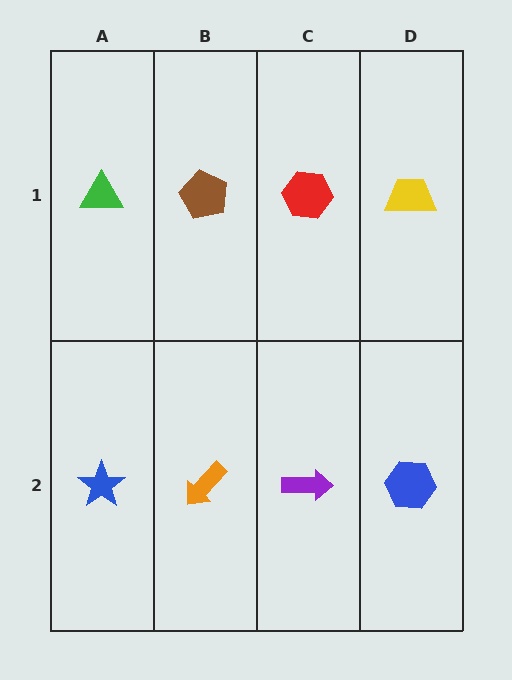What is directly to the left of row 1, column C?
A brown pentagon.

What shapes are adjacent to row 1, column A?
A blue star (row 2, column A), a brown pentagon (row 1, column B).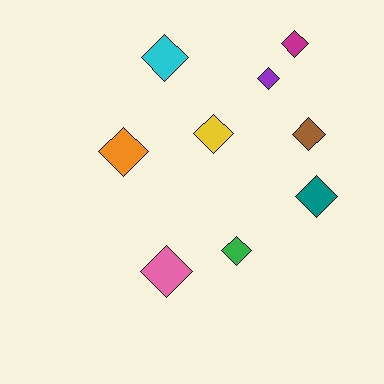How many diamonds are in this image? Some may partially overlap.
There are 9 diamonds.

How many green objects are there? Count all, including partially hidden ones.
There is 1 green object.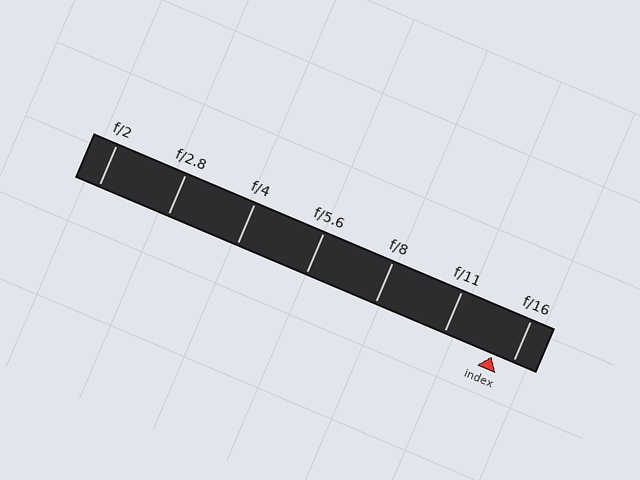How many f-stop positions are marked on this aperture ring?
There are 7 f-stop positions marked.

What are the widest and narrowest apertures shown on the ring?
The widest aperture shown is f/2 and the narrowest is f/16.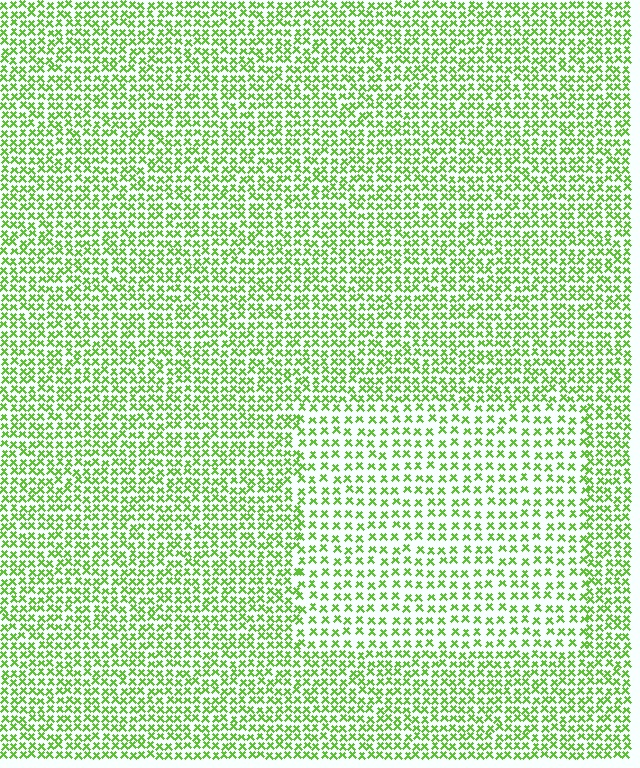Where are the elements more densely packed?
The elements are more densely packed outside the rectangle boundary.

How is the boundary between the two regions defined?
The boundary is defined by a change in element density (approximately 1.7x ratio). All elements are the same color, size, and shape.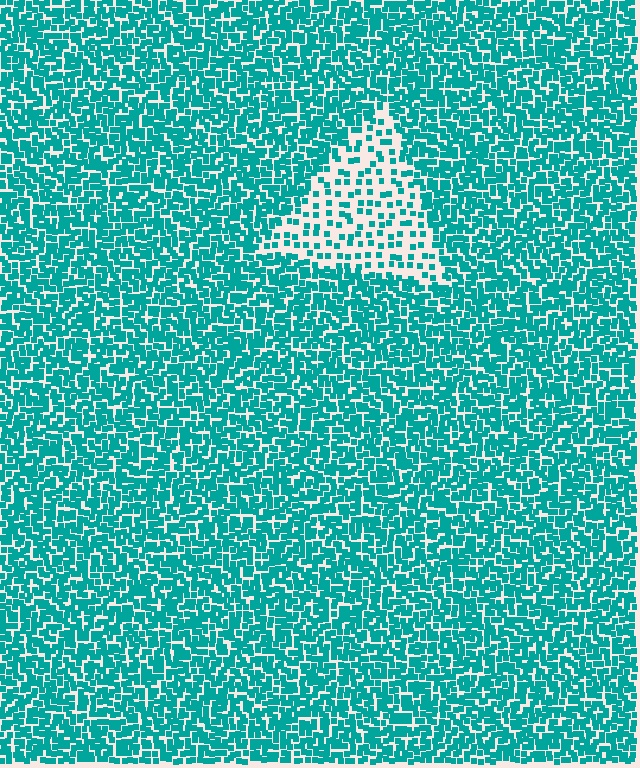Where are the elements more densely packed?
The elements are more densely packed outside the triangle boundary.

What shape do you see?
I see a triangle.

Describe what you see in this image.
The image contains small teal elements arranged at two different densities. A triangle-shaped region is visible where the elements are less densely packed than the surrounding area.